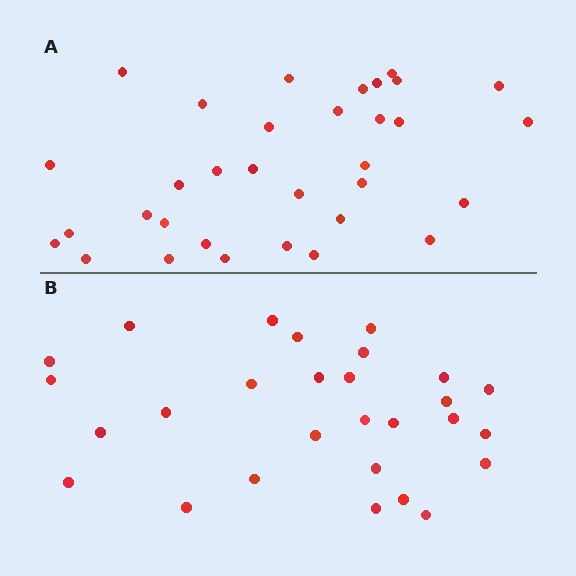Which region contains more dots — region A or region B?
Region A (the top region) has more dots.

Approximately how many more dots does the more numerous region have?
Region A has about 5 more dots than region B.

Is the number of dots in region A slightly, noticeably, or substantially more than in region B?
Region A has only slightly more — the two regions are fairly close. The ratio is roughly 1.2 to 1.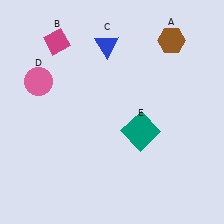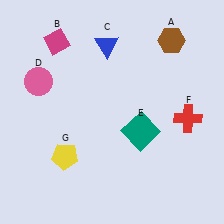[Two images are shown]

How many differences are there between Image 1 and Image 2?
There are 2 differences between the two images.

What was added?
A red cross (F), a yellow pentagon (G) were added in Image 2.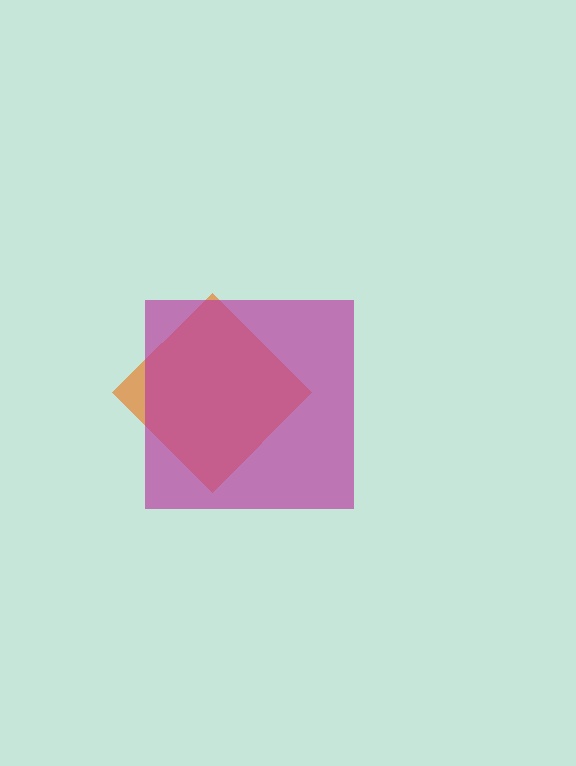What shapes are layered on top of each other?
The layered shapes are: an orange diamond, a magenta square.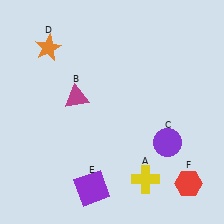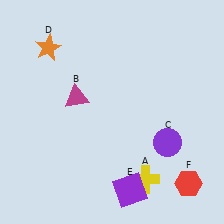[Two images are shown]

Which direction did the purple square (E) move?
The purple square (E) moved right.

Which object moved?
The purple square (E) moved right.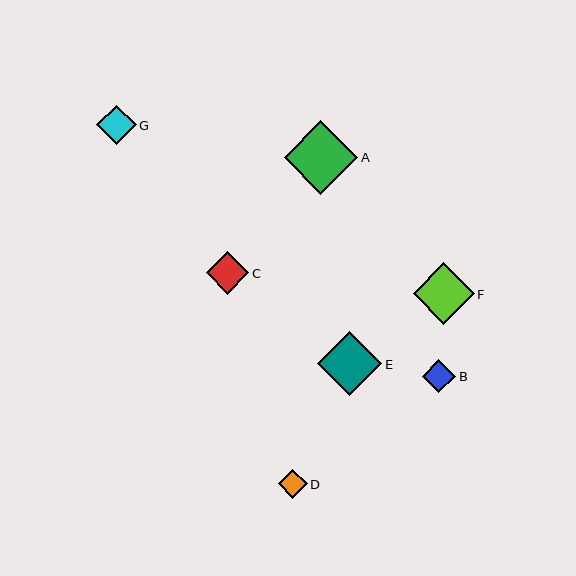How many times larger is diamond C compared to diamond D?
Diamond C is approximately 1.5 times the size of diamond D.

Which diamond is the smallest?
Diamond D is the smallest with a size of approximately 29 pixels.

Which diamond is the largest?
Diamond A is the largest with a size of approximately 73 pixels.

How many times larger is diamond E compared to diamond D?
Diamond E is approximately 2.2 times the size of diamond D.